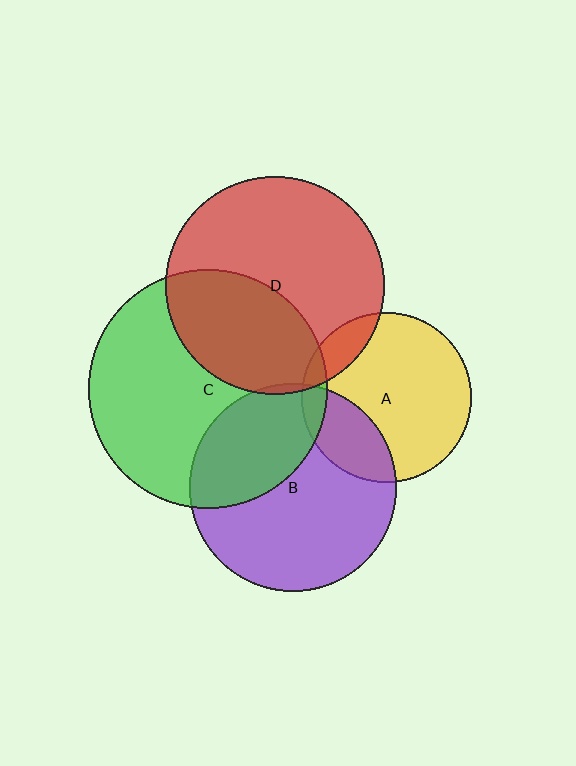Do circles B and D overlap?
Yes.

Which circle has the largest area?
Circle C (green).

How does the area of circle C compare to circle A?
Approximately 2.0 times.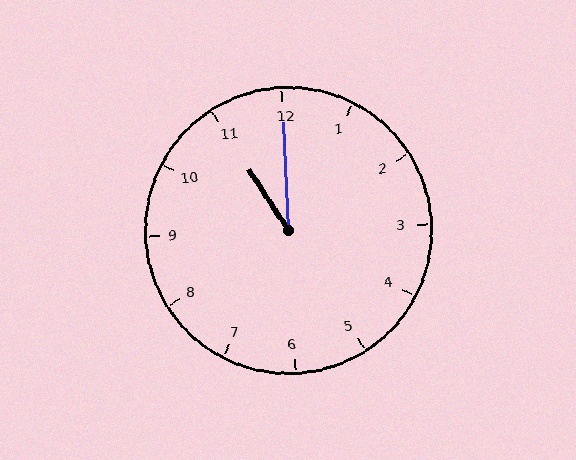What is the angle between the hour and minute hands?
Approximately 30 degrees.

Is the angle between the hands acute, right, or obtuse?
It is acute.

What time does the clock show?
11:00.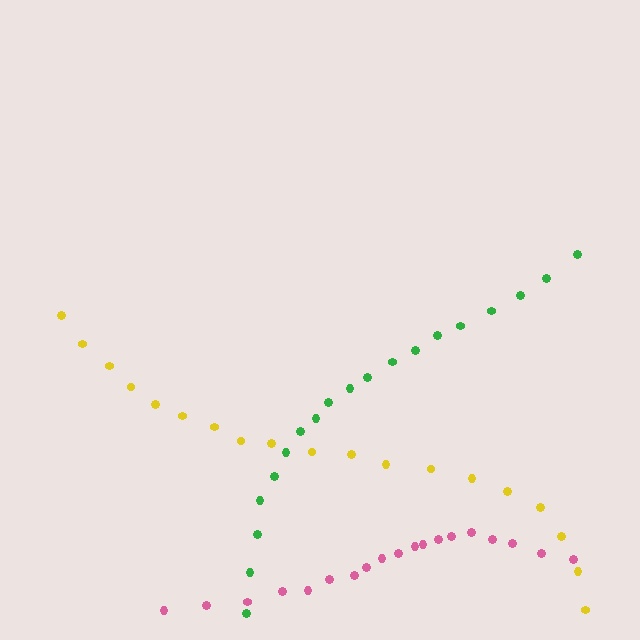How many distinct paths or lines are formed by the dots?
There are 3 distinct paths.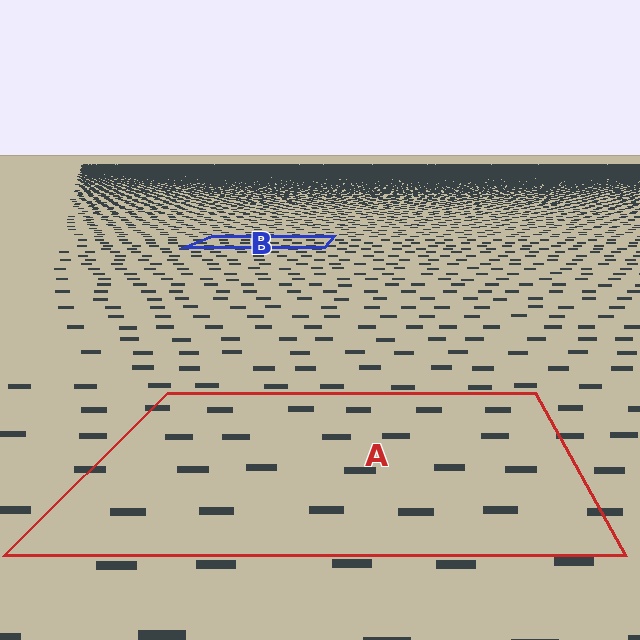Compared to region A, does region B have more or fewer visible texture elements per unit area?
Region B has more texture elements per unit area — they are packed more densely because it is farther away.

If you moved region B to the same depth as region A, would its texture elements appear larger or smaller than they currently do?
They would appear larger. At a closer depth, the same texture elements are projected at a bigger on-screen size.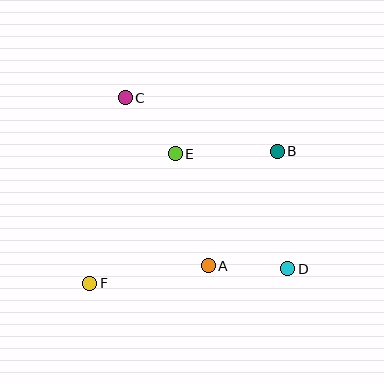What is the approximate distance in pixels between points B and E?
The distance between B and E is approximately 102 pixels.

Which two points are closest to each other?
Points C and E are closest to each other.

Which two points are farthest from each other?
Points C and D are farthest from each other.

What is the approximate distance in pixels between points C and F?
The distance between C and F is approximately 189 pixels.